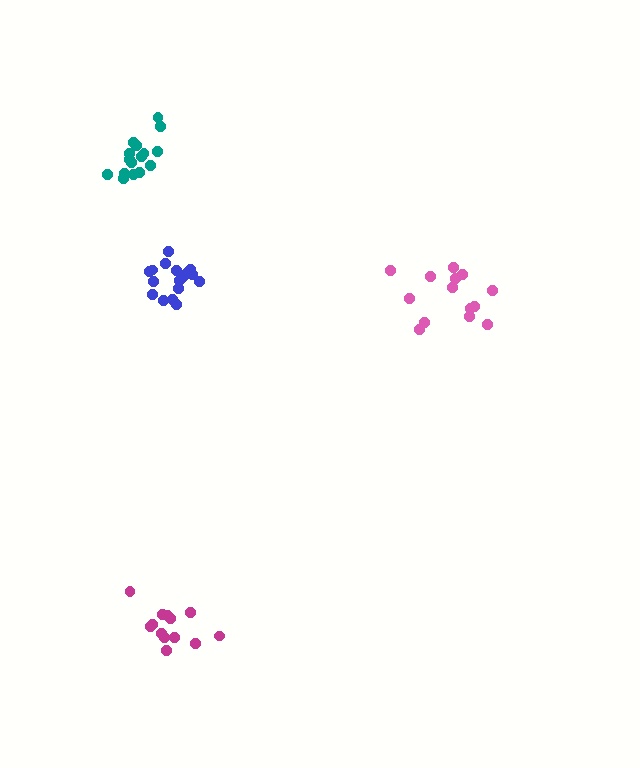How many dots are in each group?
Group 1: 13 dots, Group 2: 14 dots, Group 3: 17 dots, Group 4: 16 dots (60 total).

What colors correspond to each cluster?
The clusters are colored: magenta, pink, blue, teal.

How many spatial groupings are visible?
There are 4 spatial groupings.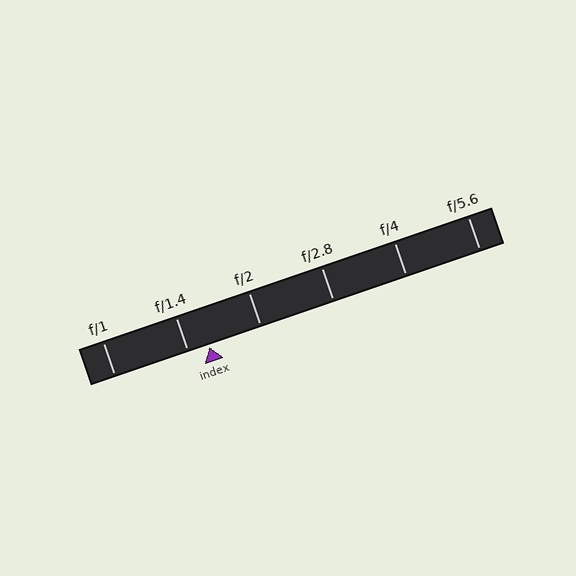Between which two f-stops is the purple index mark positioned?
The index mark is between f/1.4 and f/2.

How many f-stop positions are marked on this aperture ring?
There are 6 f-stop positions marked.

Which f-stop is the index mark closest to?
The index mark is closest to f/1.4.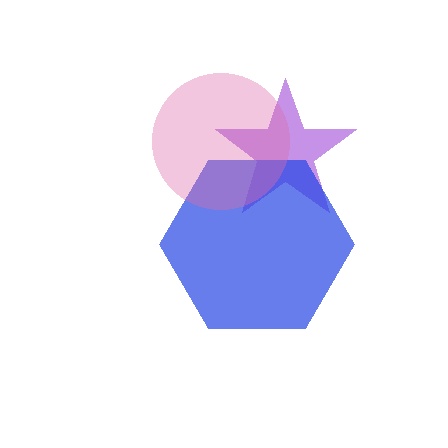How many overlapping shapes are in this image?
There are 3 overlapping shapes in the image.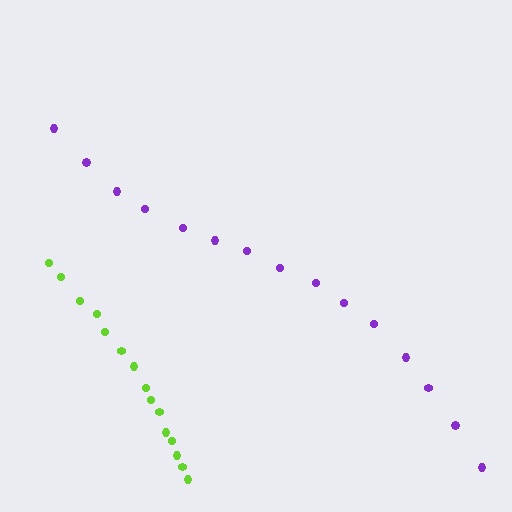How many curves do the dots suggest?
There are 2 distinct paths.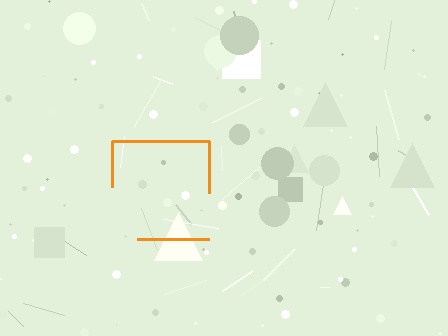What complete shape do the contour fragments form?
The contour fragments form a square.